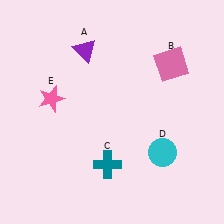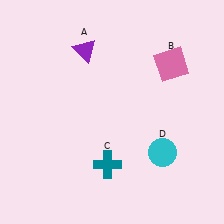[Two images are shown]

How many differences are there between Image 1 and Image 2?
There is 1 difference between the two images.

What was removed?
The pink star (E) was removed in Image 2.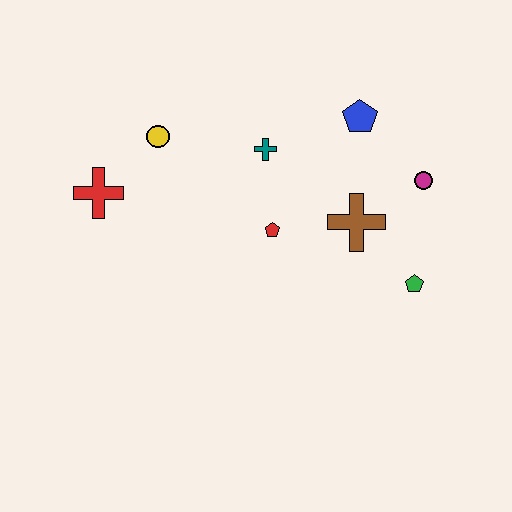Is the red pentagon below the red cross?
Yes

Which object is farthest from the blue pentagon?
The red cross is farthest from the blue pentagon.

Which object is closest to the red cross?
The yellow circle is closest to the red cross.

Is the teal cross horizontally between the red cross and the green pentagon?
Yes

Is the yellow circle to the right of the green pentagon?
No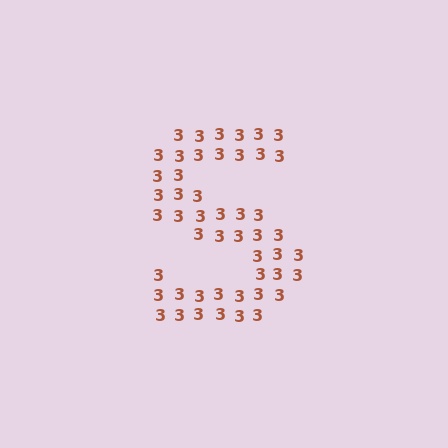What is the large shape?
The large shape is the letter S.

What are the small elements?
The small elements are digit 3's.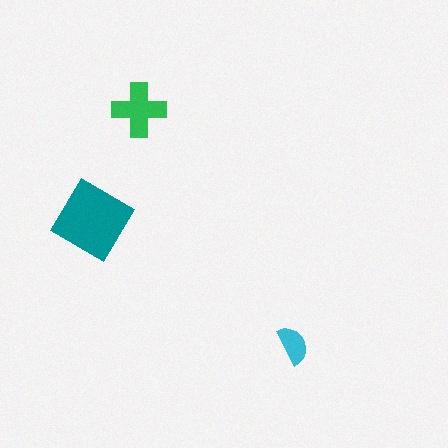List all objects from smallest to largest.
The cyan semicircle, the green cross, the teal diamond.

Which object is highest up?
The green cross is topmost.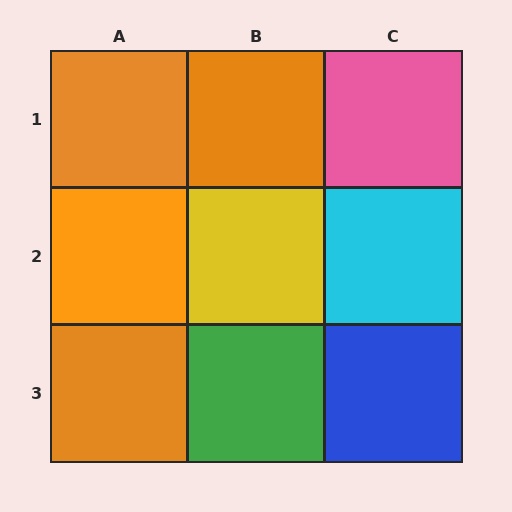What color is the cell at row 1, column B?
Orange.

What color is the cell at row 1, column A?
Orange.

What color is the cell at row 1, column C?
Pink.